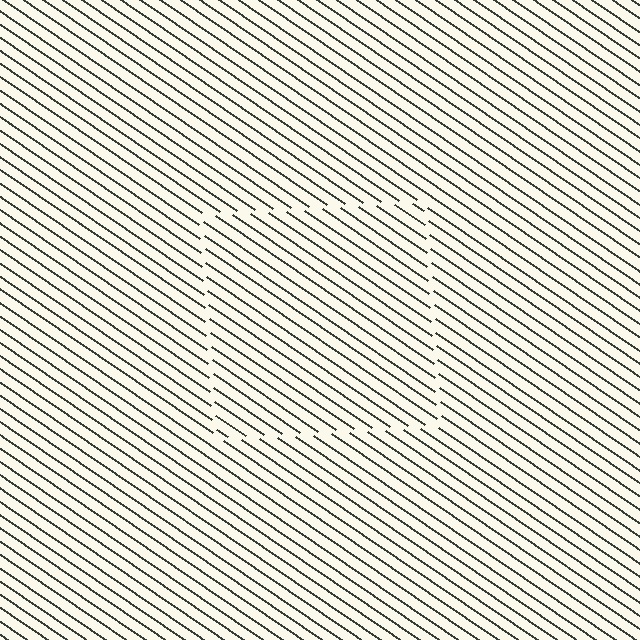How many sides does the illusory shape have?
4 sides — the line-ends trace a square.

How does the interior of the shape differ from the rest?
The interior of the shape contains the same grating, shifted by half a period — the contour is defined by the phase discontinuity where line-ends from the inner and outer gratings abut.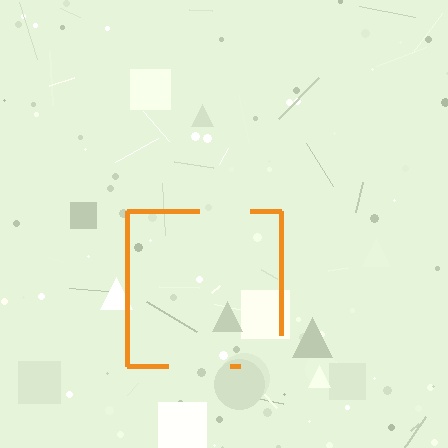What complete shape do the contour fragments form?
The contour fragments form a square.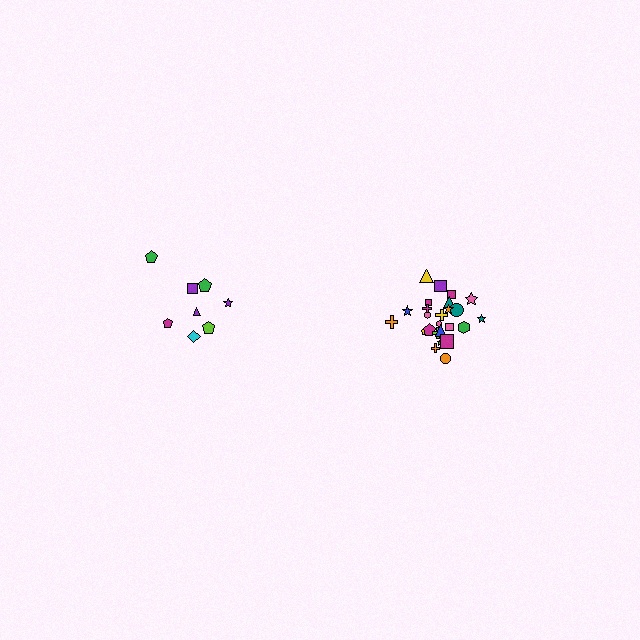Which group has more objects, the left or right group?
The right group.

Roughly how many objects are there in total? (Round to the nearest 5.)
Roughly 35 objects in total.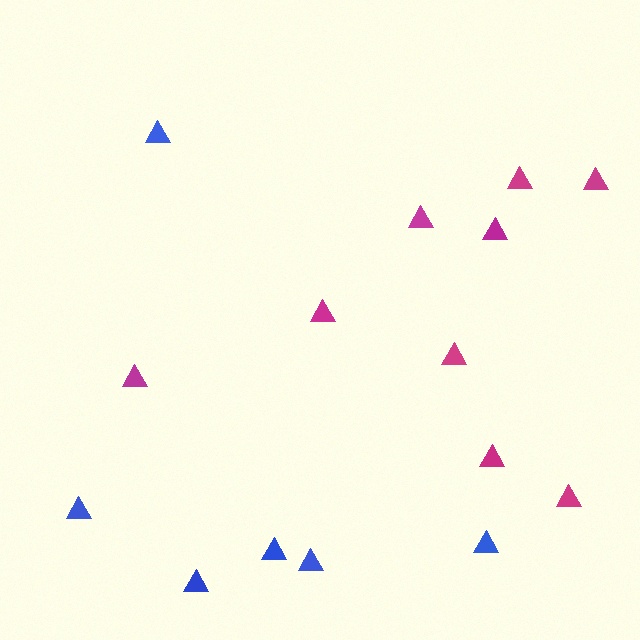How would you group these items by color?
There are 2 groups: one group of magenta triangles (9) and one group of blue triangles (6).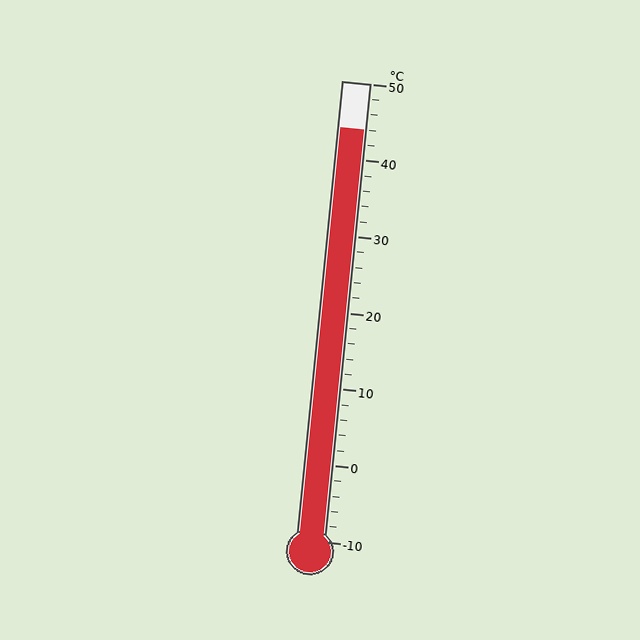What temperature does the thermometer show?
The thermometer shows approximately 44°C.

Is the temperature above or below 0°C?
The temperature is above 0°C.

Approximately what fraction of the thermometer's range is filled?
The thermometer is filled to approximately 90% of its range.